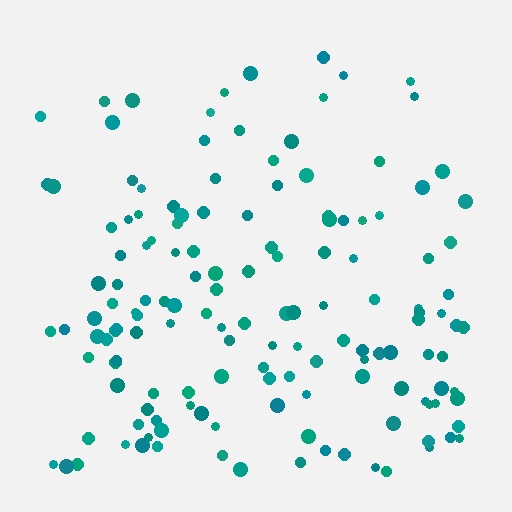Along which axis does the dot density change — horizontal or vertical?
Vertical.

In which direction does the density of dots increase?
From top to bottom, with the bottom side densest.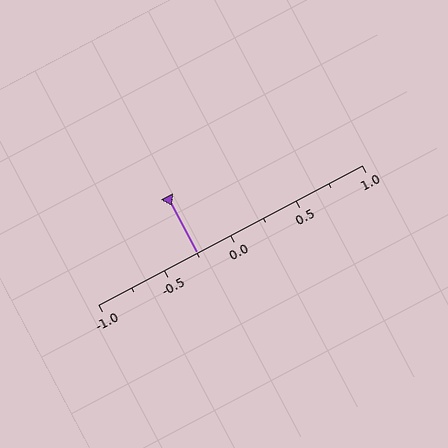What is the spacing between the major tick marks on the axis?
The major ticks are spaced 0.5 apart.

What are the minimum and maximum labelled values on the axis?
The axis runs from -1.0 to 1.0.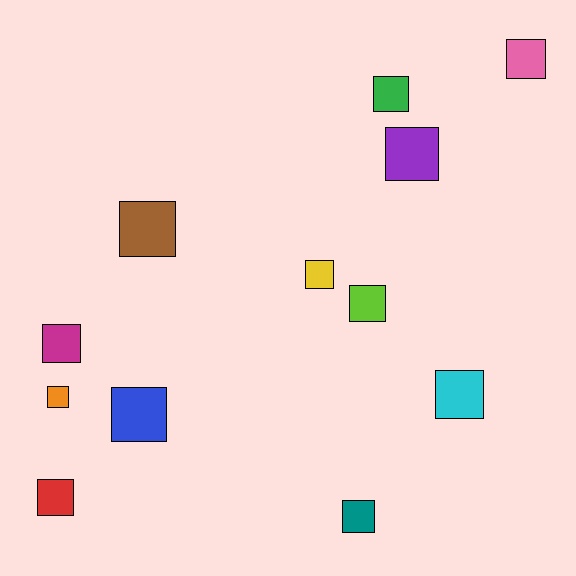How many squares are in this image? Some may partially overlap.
There are 12 squares.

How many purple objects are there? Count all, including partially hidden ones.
There is 1 purple object.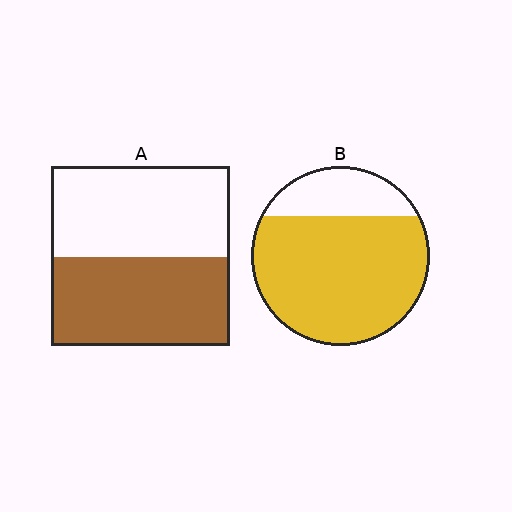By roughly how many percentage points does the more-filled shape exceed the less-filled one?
By roughly 30 percentage points (B over A).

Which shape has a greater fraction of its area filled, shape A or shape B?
Shape B.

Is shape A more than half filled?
Roughly half.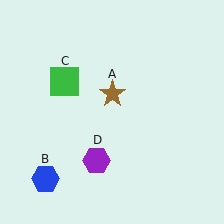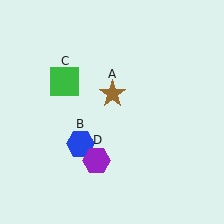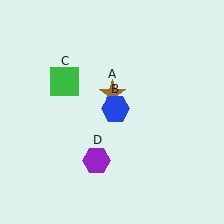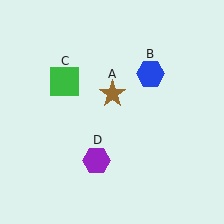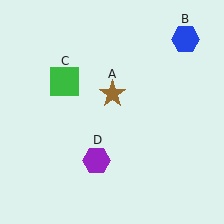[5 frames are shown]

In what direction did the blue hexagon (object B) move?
The blue hexagon (object B) moved up and to the right.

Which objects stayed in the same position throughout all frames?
Brown star (object A) and green square (object C) and purple hexagon (object D) remained stationary.